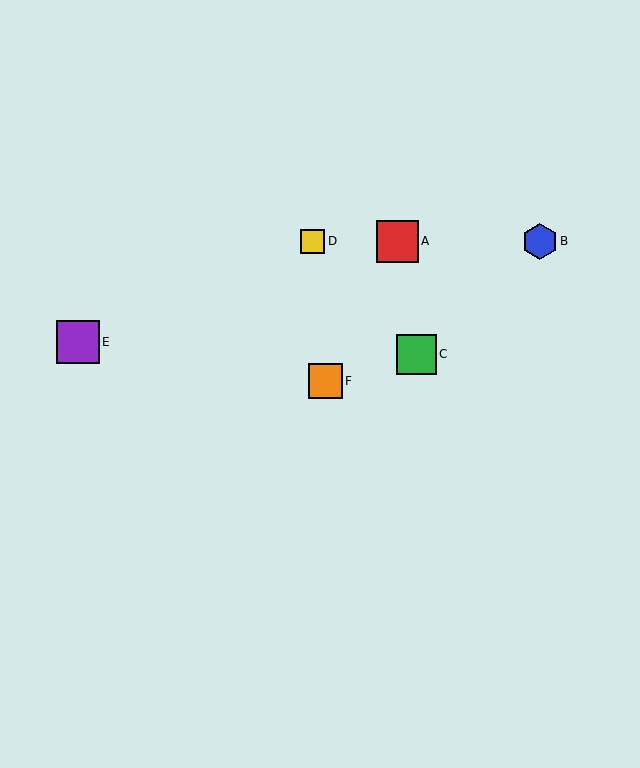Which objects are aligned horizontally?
Objects A, B, D are aligned horizontally.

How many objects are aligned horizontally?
3 objects (A, B, D) are aligned horizontally.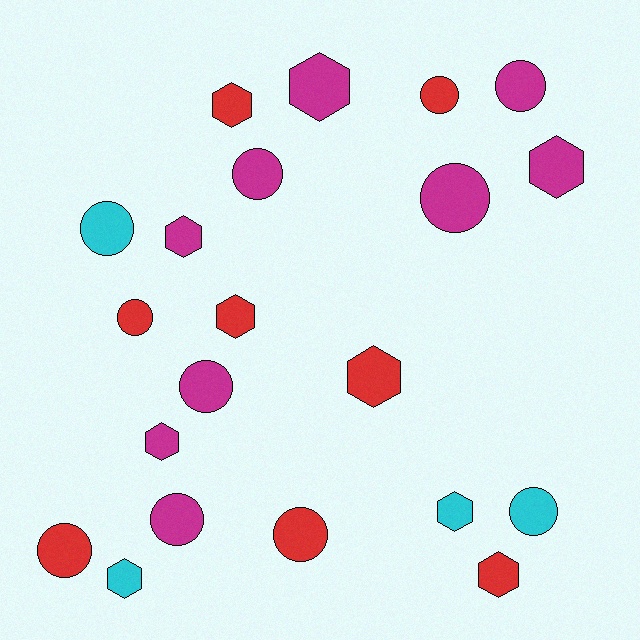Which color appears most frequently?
Magenta, with 9 objects.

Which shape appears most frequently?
Circle, with 11 objects.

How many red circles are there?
There are 4 red circles.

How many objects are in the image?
There are 21 objects.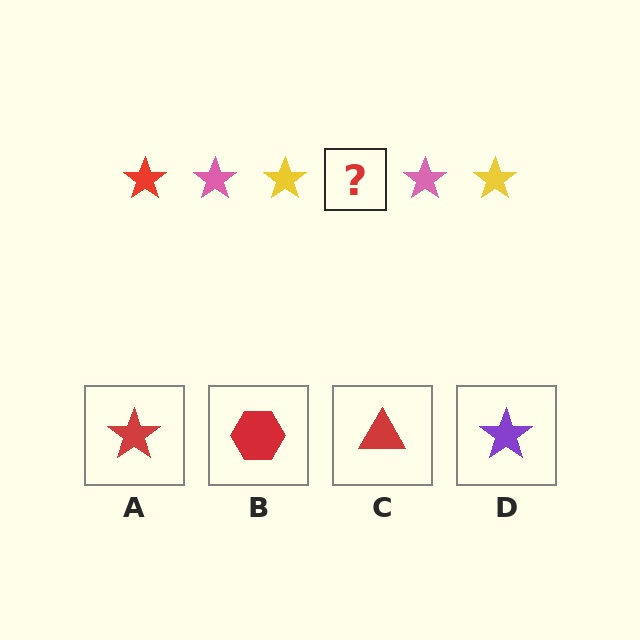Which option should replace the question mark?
Option A.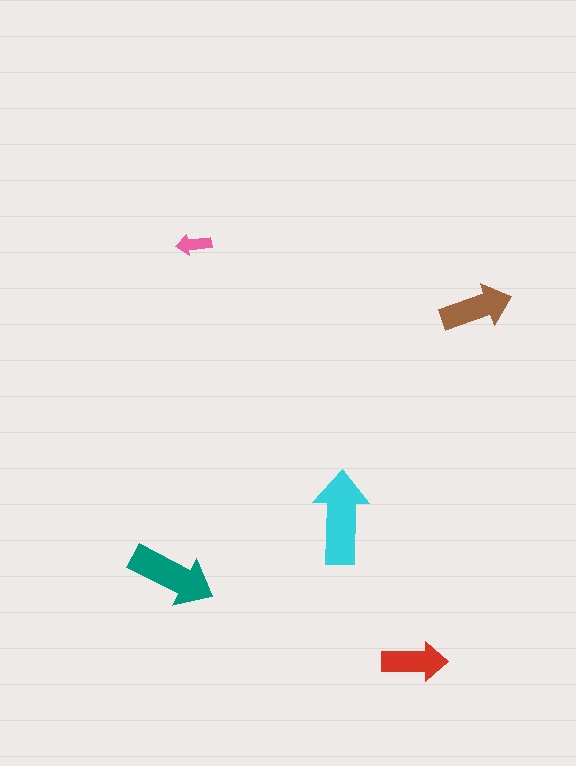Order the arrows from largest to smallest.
the cyan one, the teal one, the brown one, the red one, the pink one.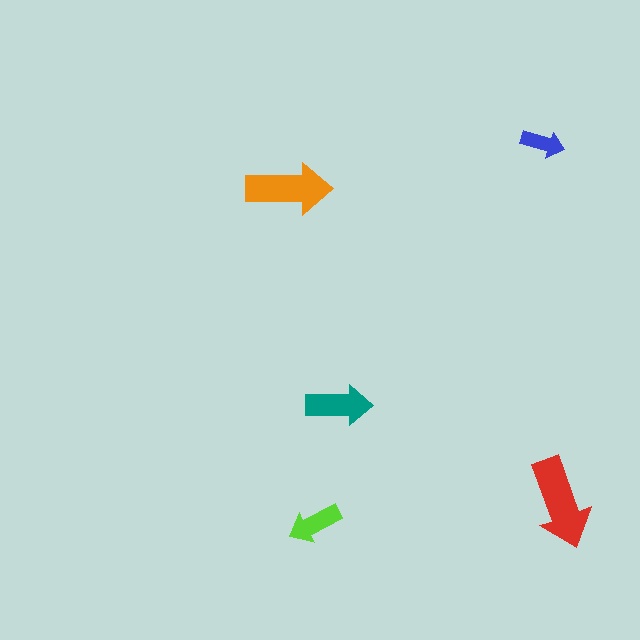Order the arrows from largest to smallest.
the red one, the orange one, the teal one, the lime one, the blue one.